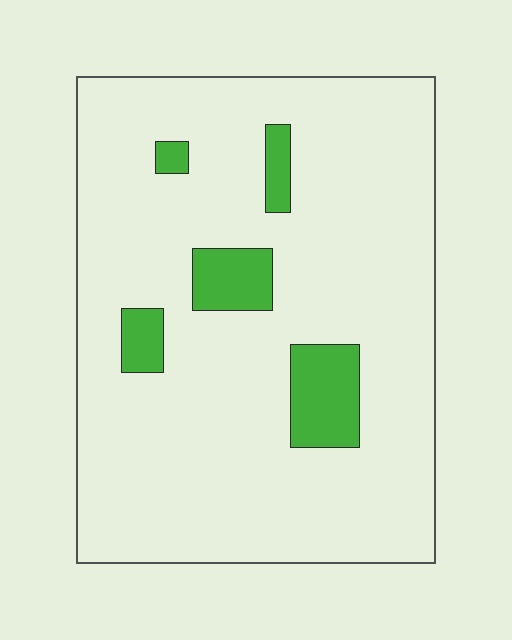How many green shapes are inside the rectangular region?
5.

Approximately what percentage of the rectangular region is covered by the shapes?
Approximately 10%.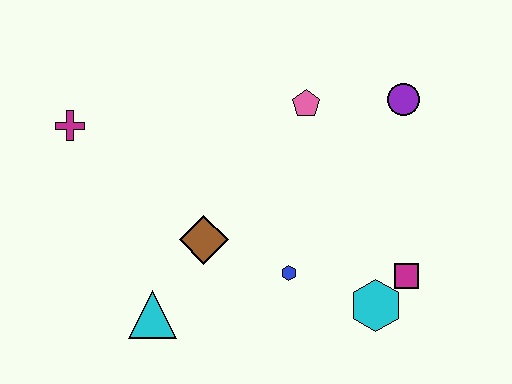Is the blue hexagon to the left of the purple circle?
Yes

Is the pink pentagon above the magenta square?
Yes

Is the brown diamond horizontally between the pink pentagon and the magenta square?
No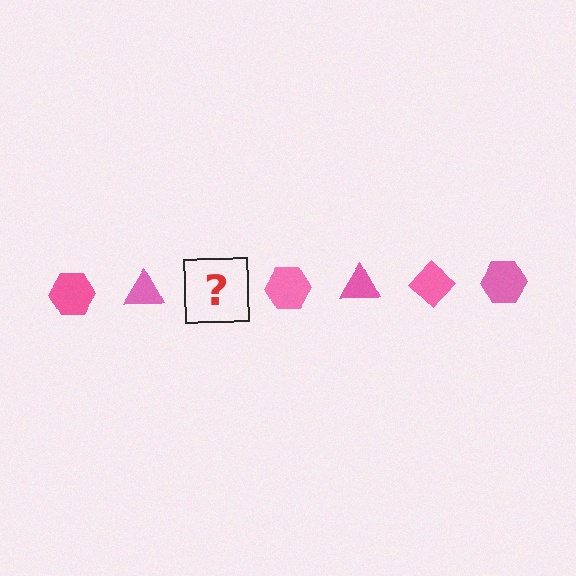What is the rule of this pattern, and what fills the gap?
The rule is that the pattern cycles through hexagon, triangle, diamond shapes in pink. The gap should be filled with a pink diamond.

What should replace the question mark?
The question mark should be replaced with a pink diamond.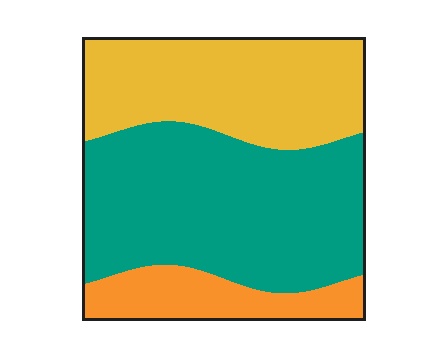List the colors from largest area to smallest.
From largest to smallest: teal, yellow, orange.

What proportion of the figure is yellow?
Yellow covers roughly 35% of the figure.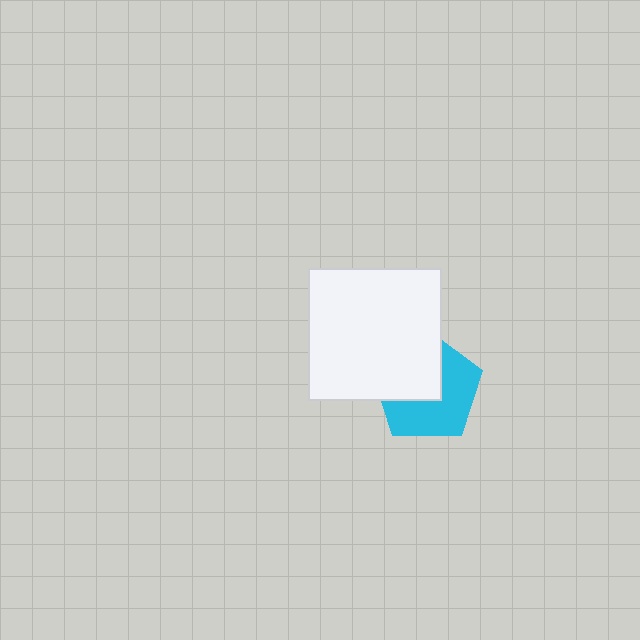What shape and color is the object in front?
The object in front is a white rectangle.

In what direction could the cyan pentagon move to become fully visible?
The cyan pentagon could move toward the lower-right. That would shift it out from behind the white rectangle entirely.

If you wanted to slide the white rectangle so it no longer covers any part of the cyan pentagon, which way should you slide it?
Slide it toward the upper-left — that is the most direct way to separate the two shapes.